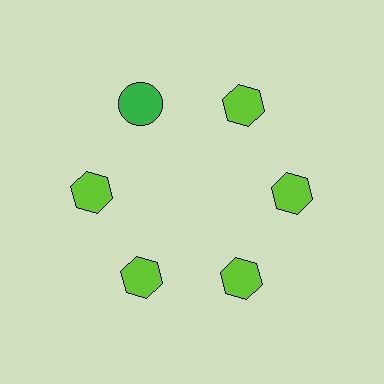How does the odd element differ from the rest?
It differs in both color (green instead of lime) and shape (circle instead of hexagon).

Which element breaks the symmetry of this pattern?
The green circle at roughly the 11 o'clock position breaks the symmetry. All other shapes are lime hexagons.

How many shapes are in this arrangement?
There are 6 shapes arranged in a ring pattern.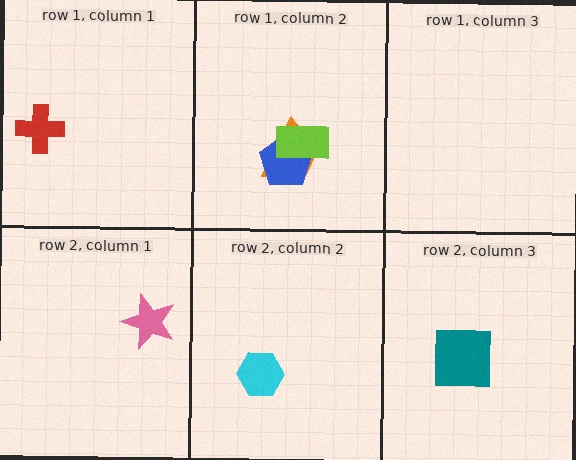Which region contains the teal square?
The row 2, column 3 region.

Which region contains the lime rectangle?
The row 1, column 2 region.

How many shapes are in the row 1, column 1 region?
1.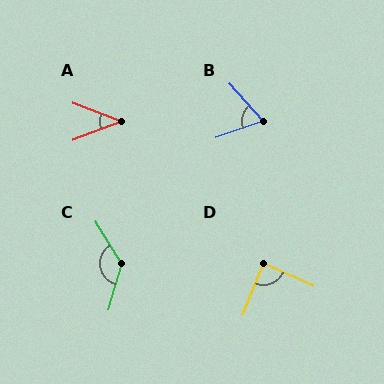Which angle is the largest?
C, at approximately 132 degrees.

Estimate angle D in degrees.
Approximately 87 degrees.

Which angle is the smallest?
A, at approximately 42 degrees.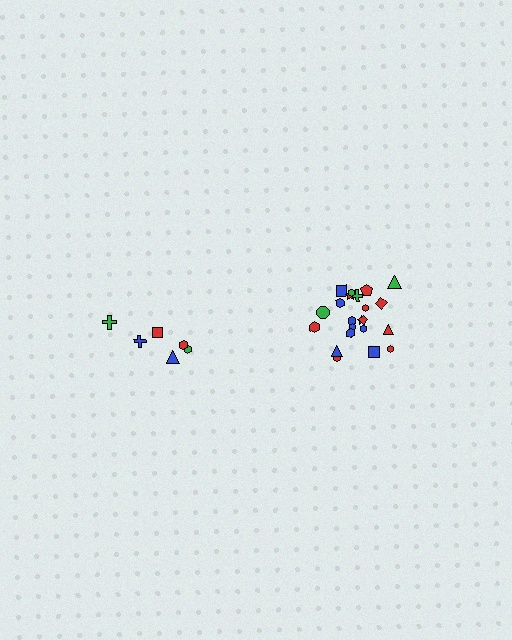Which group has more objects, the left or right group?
The right group.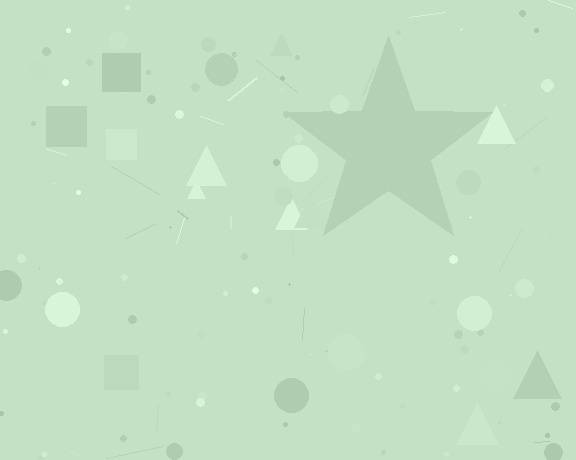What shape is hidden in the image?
A star is hidden in the image.